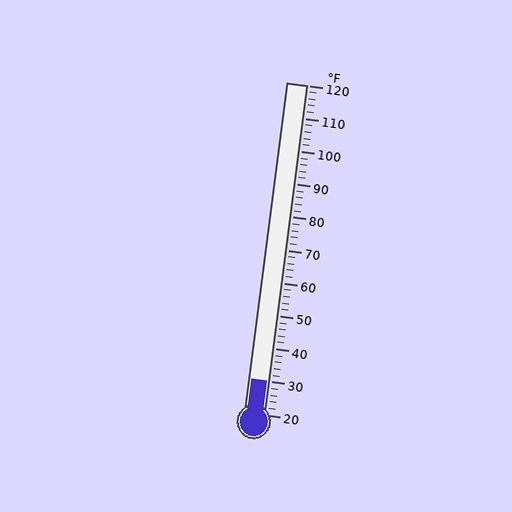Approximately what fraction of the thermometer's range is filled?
The thermometer is filled to approximately 10% of its range.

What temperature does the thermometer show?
The thermometer shows approximately 30°F.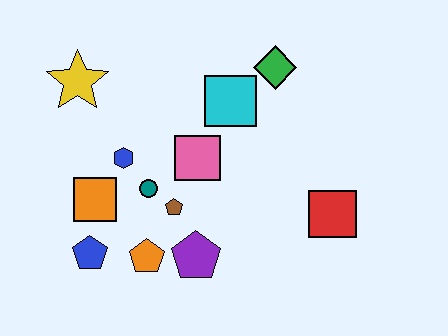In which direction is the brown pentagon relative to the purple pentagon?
The brown pentagon is above the purple pentagon.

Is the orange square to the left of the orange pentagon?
Yes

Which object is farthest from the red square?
The yellow star is farthest from the red square.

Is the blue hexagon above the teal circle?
Yes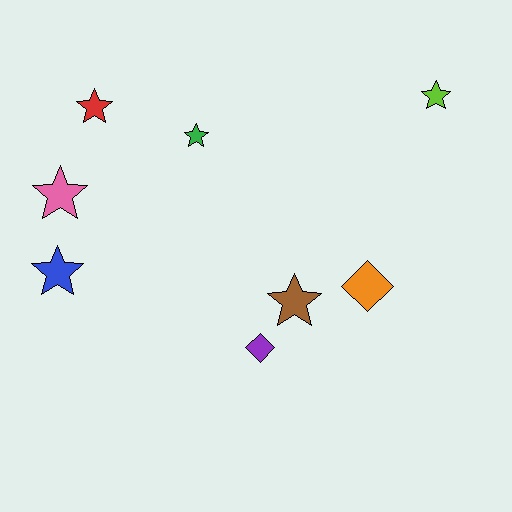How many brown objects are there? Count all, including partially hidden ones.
There is 1 brown object.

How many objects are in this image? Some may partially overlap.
There are 8 objects.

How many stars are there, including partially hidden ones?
There are 6 stars.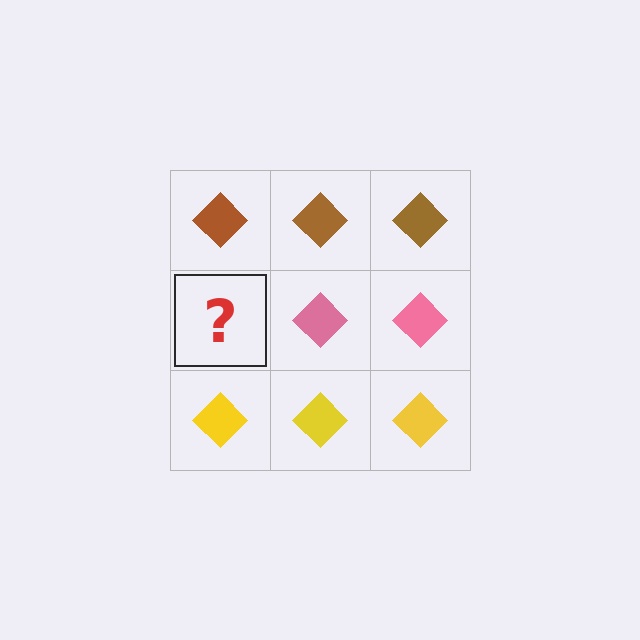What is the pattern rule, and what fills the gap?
The rule is that each row has a consistent color. The gap should be filled with a pink diamond.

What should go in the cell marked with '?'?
The missing cell should contain a pink diamond.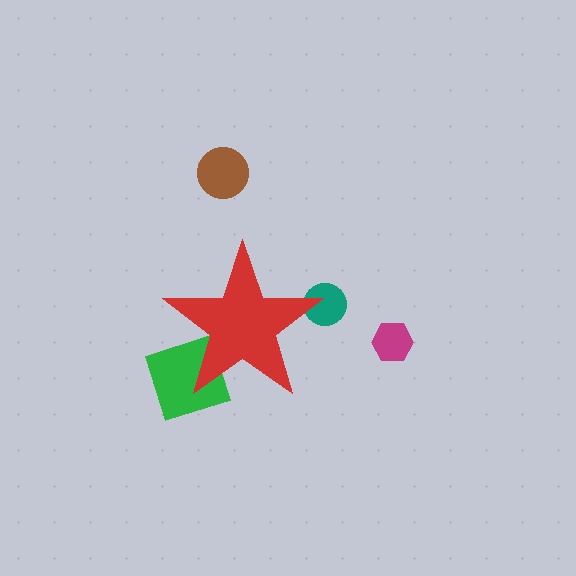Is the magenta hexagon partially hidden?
No, the magenta hexagon is fully visible.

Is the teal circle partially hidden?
Yes, the teal circle is partially hidden behind the red star.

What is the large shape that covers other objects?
A red star.